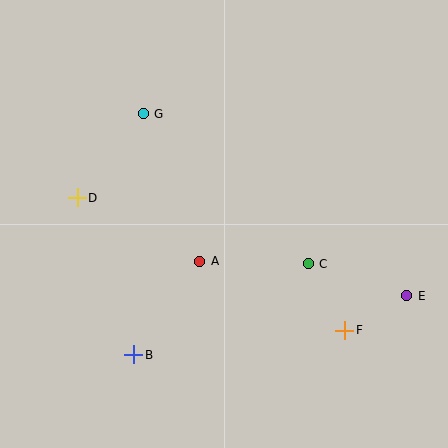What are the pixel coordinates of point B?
Point B is at (134, 355).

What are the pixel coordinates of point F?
Point F is at (345, 330).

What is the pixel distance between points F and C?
The distance between F and C is 76 pixels.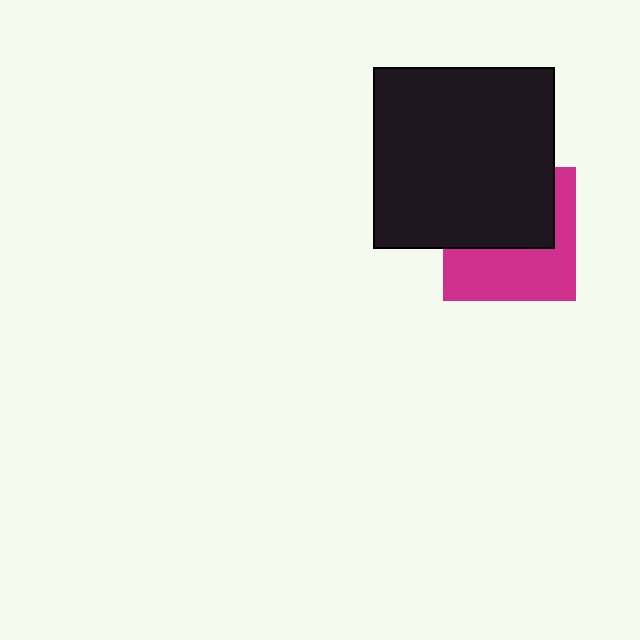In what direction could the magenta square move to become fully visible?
The magenta square could move down. That would shift it out from behind the black square entirely.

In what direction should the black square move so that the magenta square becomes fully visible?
The black square should move up. That is the shortest direction to clear the overlap and leave the magenta square fully visible.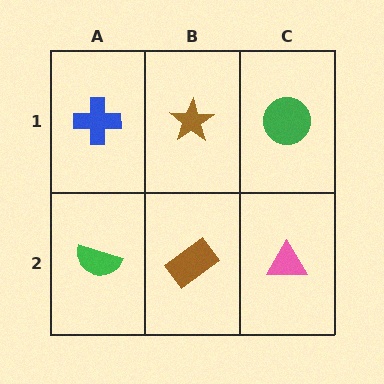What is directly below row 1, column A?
A green semicircle.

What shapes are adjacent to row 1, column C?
A pink triangle (row 2, column C), a brown star (row 1, column B).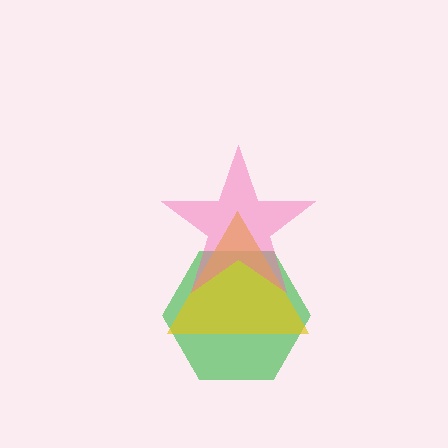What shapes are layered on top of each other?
The layered shapes are: a green hexagon, a yellow triangle, a pink star.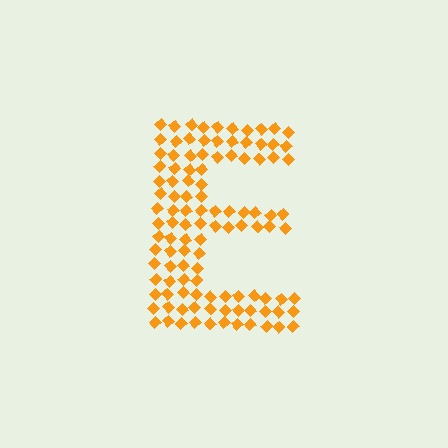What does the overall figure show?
The overall figure shows the letter E.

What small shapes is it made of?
It is made of small diamonds.